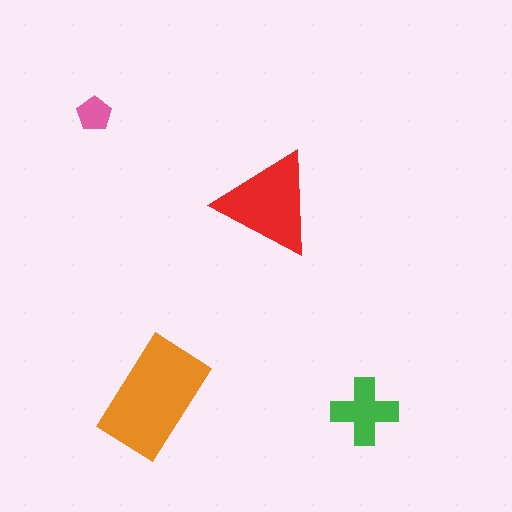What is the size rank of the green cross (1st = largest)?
3rd.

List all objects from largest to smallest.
The orange rectangle, the red triangle, the green cross, the pink pentagon.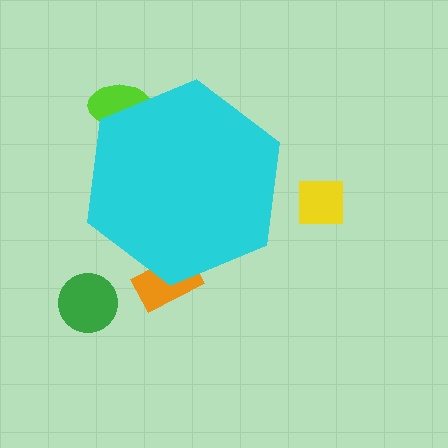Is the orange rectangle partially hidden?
Yes, the orange rectangle is partially hidden behind the cyan hexagon.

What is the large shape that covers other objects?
A cyan hexagon.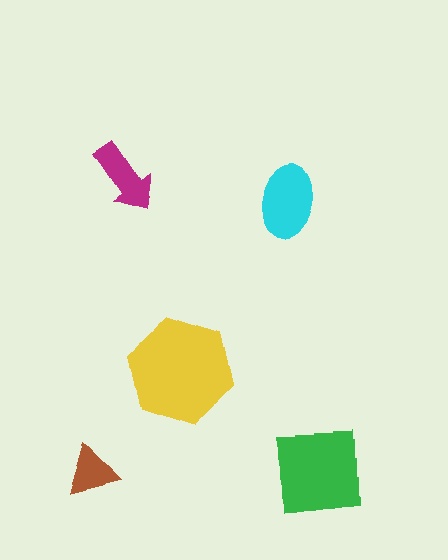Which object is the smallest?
The brown triangle.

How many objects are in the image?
There are 5 objects in the image.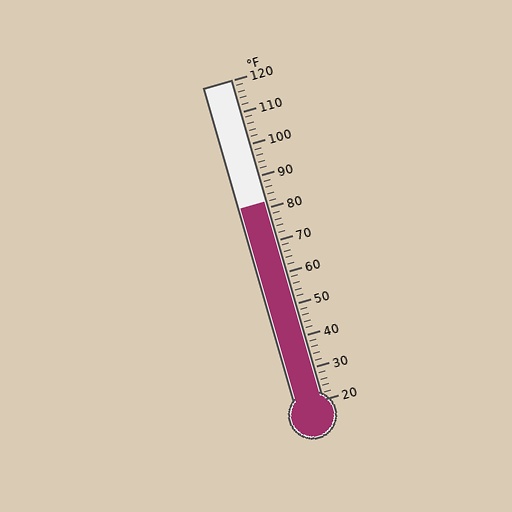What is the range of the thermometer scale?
The thermometer scale ranges from 20°F to 120°F.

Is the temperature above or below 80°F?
The temperature is above 80°F.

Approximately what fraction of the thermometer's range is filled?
The thermometer is filled to approximately 60% of its range.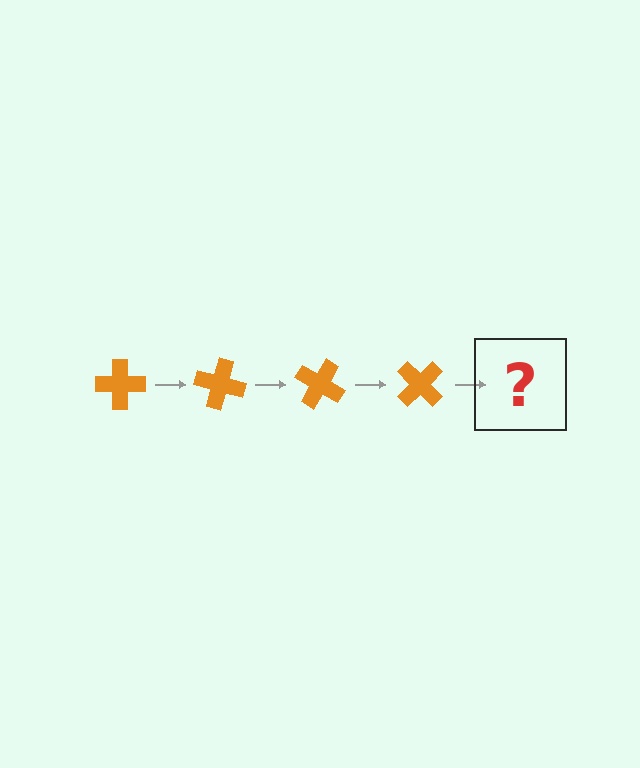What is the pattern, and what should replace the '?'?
The pattern is that the cross rotates 15 degrees each step. The '?' should be an orange cross rotated 60 degrees.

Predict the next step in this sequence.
The next step is an orange cross rotated 60 degrees.